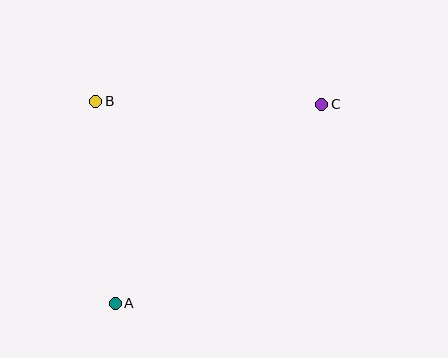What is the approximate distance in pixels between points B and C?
The distance between B and C is approximately 226 pixels.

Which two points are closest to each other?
Points A and B are closest to each other.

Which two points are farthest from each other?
Points A and C are farthest from each other.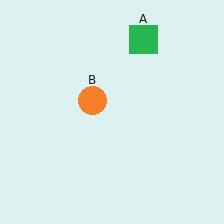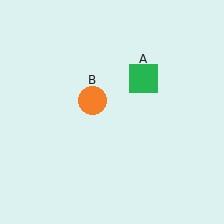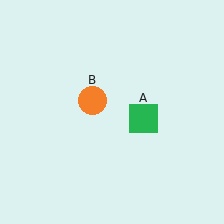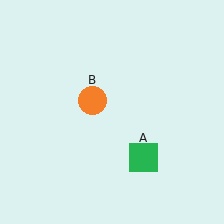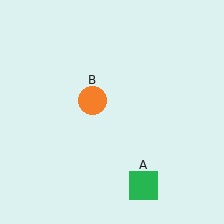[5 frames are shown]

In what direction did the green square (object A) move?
The green square (object A) moved down.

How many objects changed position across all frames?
1 object changed position: green square (object A).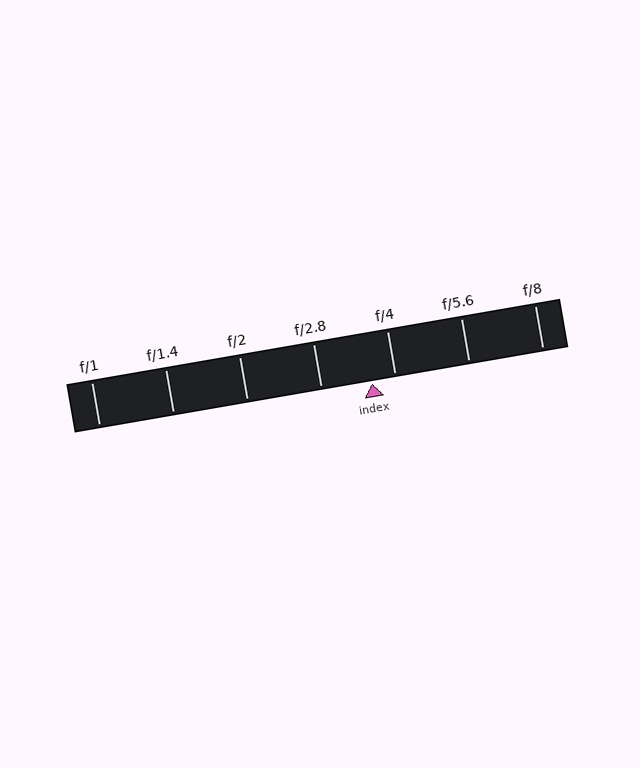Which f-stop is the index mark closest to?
The index mark is closest to f/4.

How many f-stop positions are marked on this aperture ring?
There are 7 f-stop positions marked.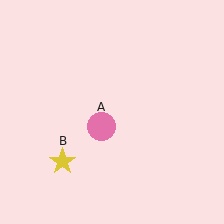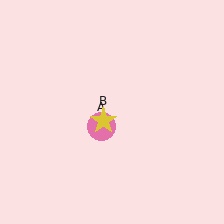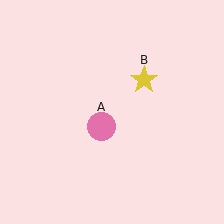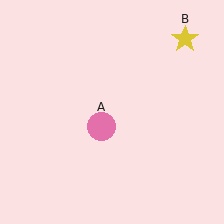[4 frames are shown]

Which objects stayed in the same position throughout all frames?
Pink circle (object A) remained stationary.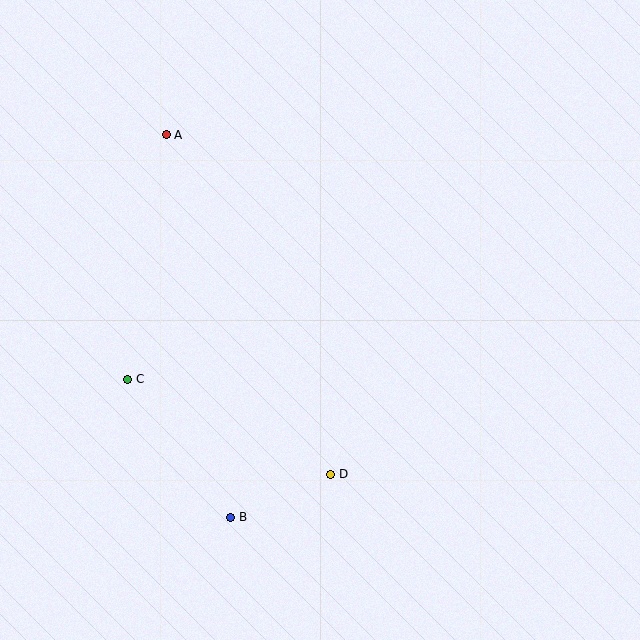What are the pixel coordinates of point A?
Point A is at (166, 135).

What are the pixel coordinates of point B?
Point B is at (231, 517).